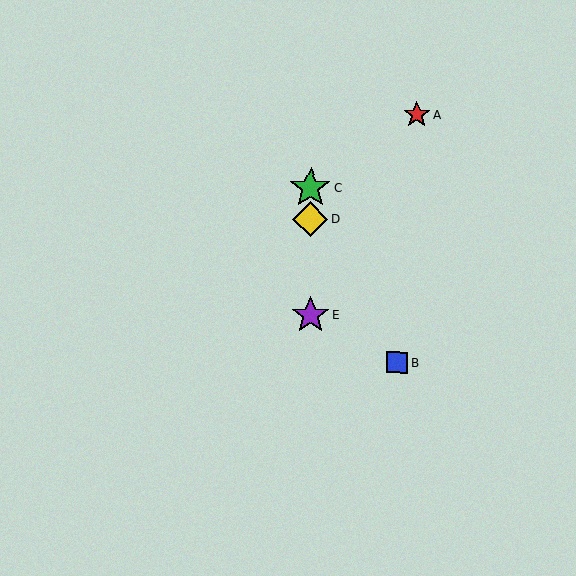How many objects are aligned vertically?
3 objects (C, D, E) are aligned vertically.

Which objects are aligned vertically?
Objects C, D, E are aligned vertically.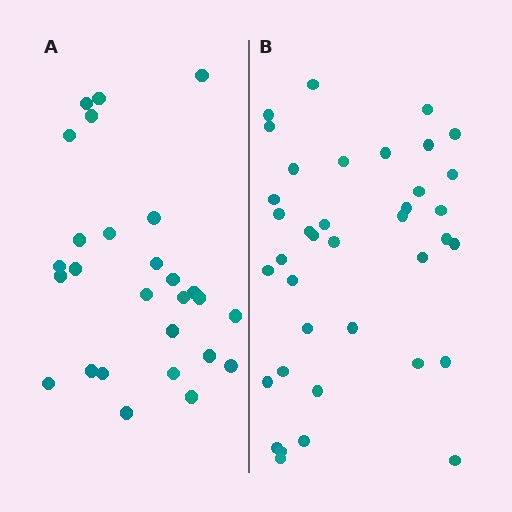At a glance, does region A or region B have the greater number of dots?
Region B (the right region) has more dots.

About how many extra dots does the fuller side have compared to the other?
Region B has roughly 12 or so more dots than region A.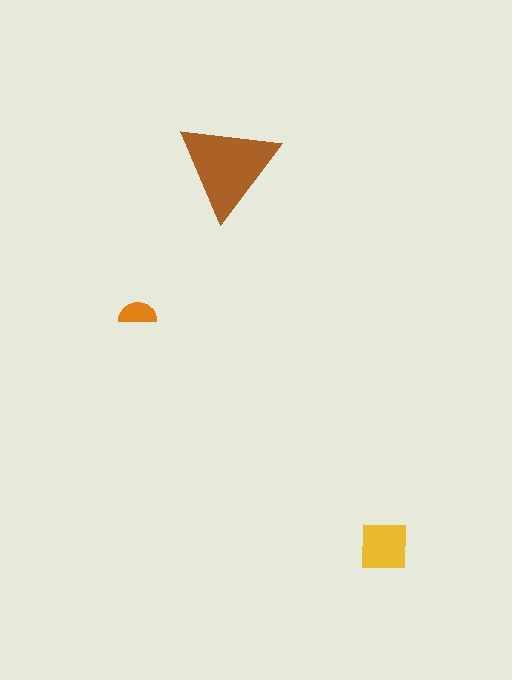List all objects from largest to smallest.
The brown triangle, the yellow square, the orange semicircle.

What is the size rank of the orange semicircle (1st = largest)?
3rd.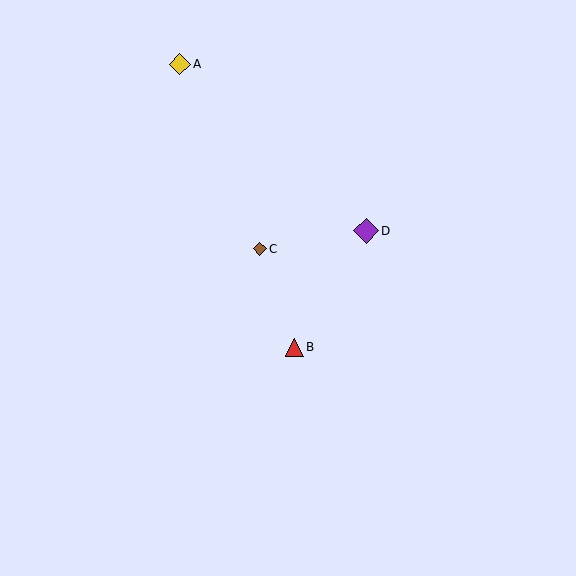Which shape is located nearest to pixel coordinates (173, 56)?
The yellow diamond (labeled A) at (180, 64) is nearest to that location.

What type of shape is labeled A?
Shape A is a yellow diamond.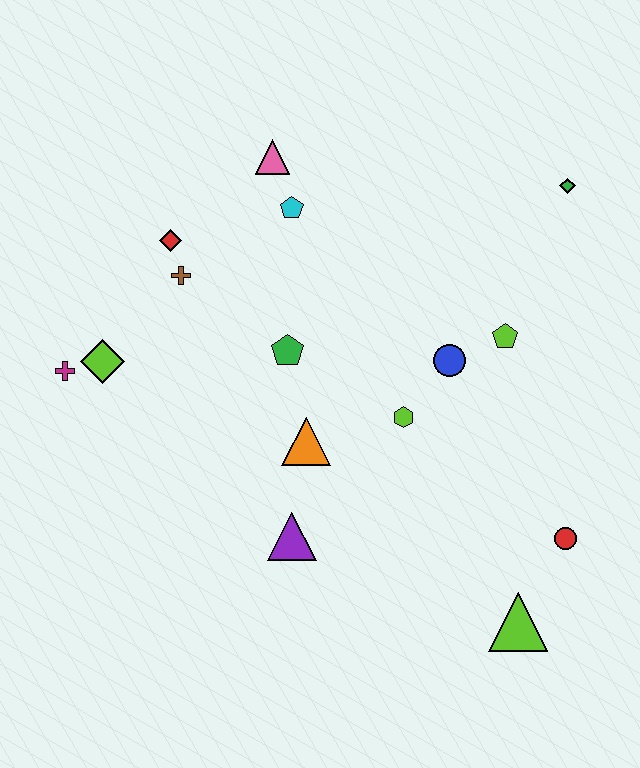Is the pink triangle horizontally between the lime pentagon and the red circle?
No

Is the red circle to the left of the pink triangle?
No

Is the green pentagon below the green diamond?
Yes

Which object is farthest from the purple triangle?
The green diamond is farthest from the purple triangle.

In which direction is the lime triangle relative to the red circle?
The lime triangle is below the red circle.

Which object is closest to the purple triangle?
The orange triangle is closest to the purple triangle.